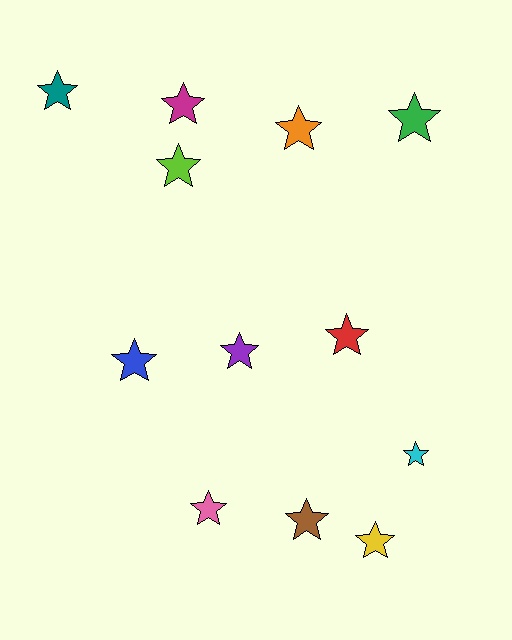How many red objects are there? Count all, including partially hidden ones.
There is 1 red object.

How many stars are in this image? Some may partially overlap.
There are 12 stars.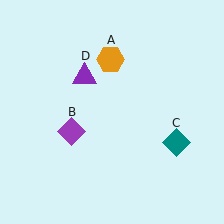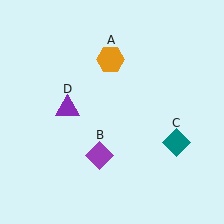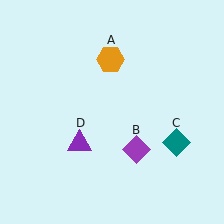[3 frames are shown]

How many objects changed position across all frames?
2 objects changed position: purple diamond (object B), purple triangle (object D).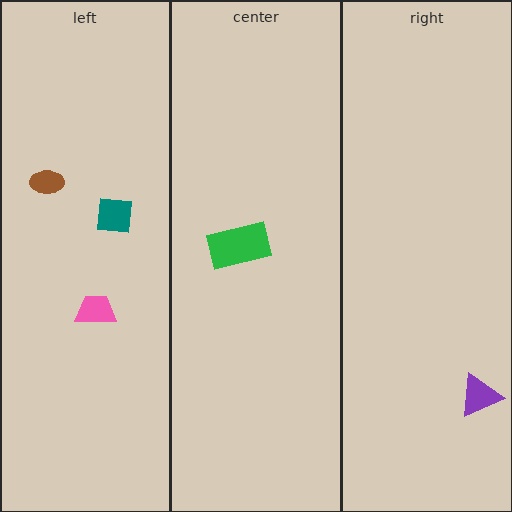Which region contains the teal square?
The left region.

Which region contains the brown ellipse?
The left region.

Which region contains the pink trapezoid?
The left region.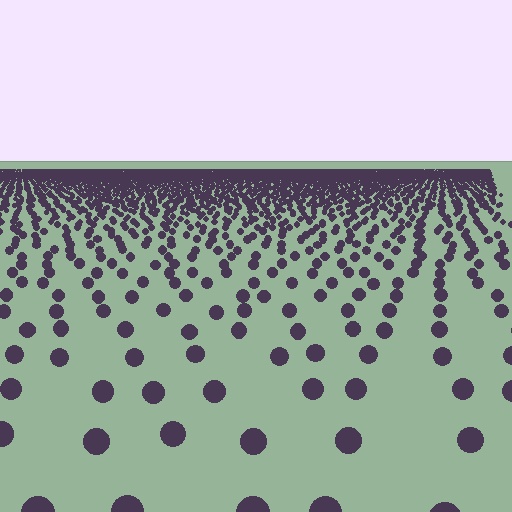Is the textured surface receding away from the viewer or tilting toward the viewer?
The surface is receding away from the viewer. Texture elements get smaller and denser toward the top.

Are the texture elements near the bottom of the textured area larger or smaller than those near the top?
Larger. Near the bottom, elements are closer to the viewer and appear at a bigger on-screen size.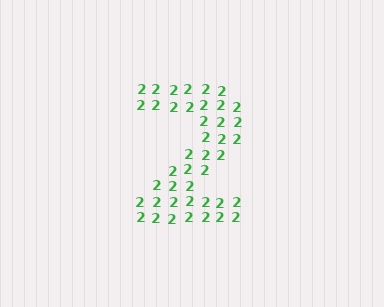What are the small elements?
The small elements are digit 2's.